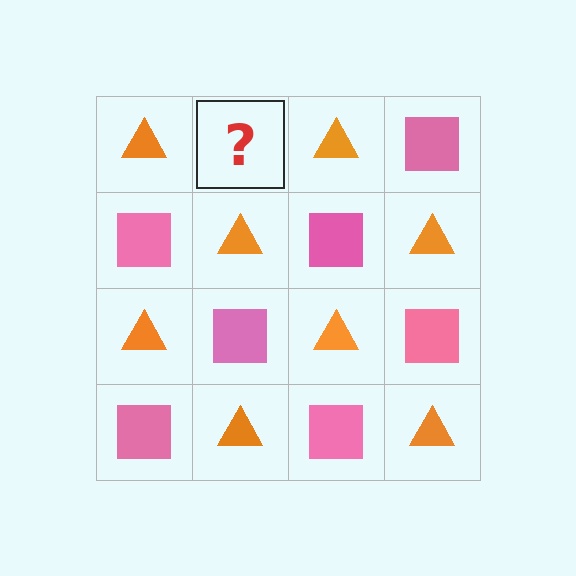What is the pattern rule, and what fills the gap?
The rule is that it alternates orange triangle and pink square in a checkerboard pattern. The gap should be filled with a pink square.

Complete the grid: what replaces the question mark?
The question mark should be replaced with a pink square.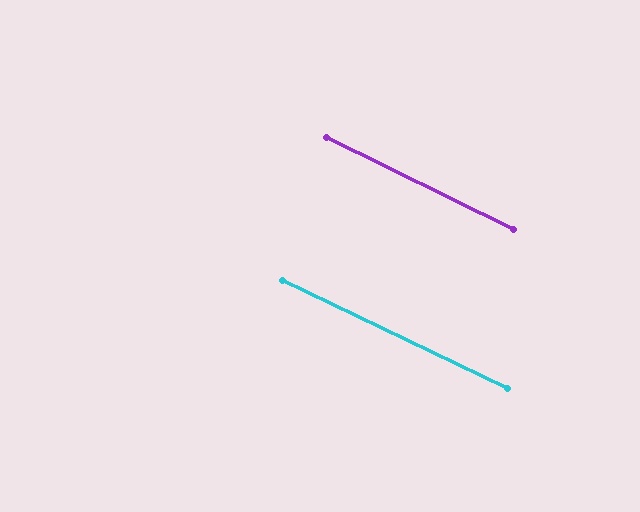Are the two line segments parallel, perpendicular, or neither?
Parallel — their directions differ by only 0.2°.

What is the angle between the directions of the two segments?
Approximately 0 degrees.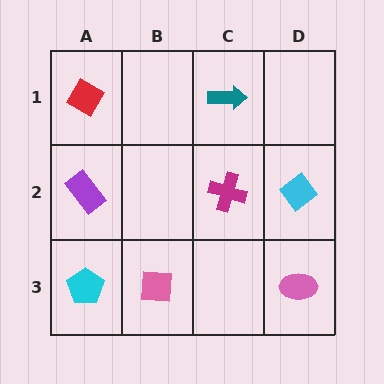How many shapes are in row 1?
2 shapes.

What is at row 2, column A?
A purple rectangle.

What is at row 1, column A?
A red diamond.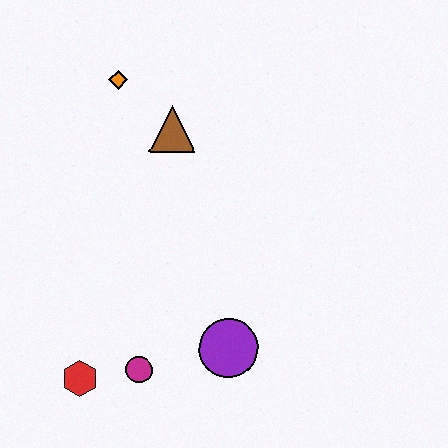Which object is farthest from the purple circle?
The orange diamond is farthest from the purple circle.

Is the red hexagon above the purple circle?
No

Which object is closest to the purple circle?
The magenta circle is closest to the purple circle.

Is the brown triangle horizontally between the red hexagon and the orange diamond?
No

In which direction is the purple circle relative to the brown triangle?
The purple circle is below the brown triangle.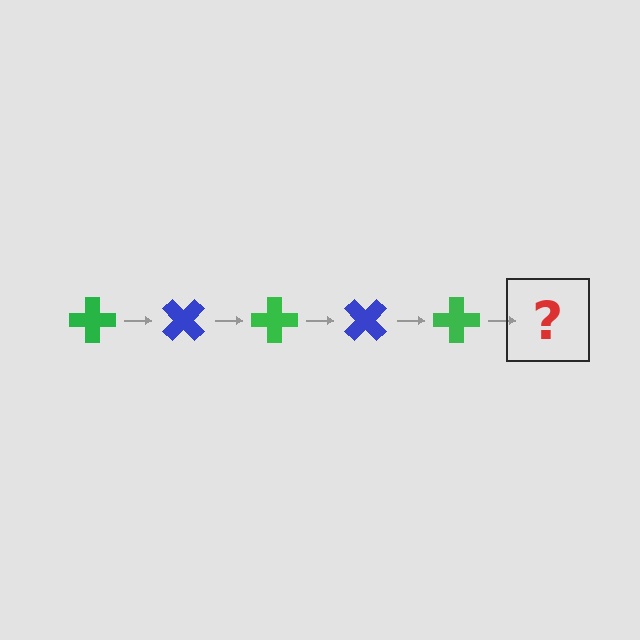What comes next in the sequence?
The next element should be a blue cross, rotated 225 degrees from the start.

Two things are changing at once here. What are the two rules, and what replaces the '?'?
The two rules are that it rotates 45 degrees each step and the color cycles through green and blue. The '?' should be a blue cross, rotated 225 degrees from the start.